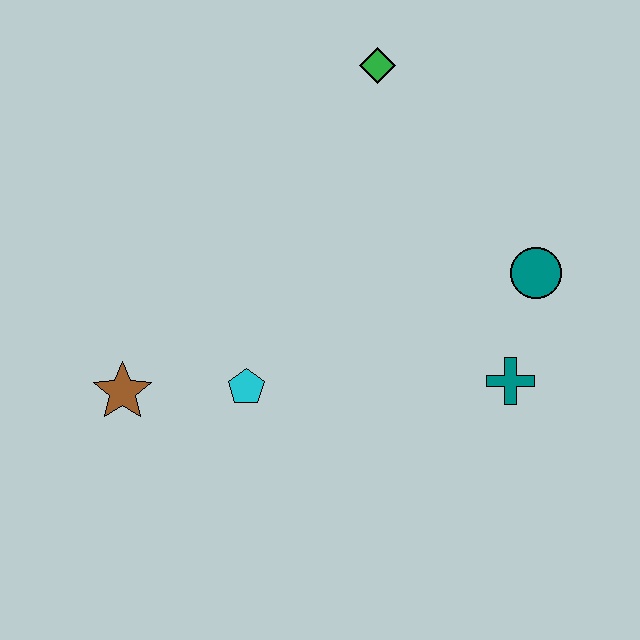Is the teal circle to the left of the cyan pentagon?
No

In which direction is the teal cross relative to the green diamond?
The teal cross is below the green diamond.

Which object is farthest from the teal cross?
The brown star is farthest from the teal cross.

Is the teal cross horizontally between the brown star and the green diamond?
No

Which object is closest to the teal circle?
The teal cross is closest to the teal circle.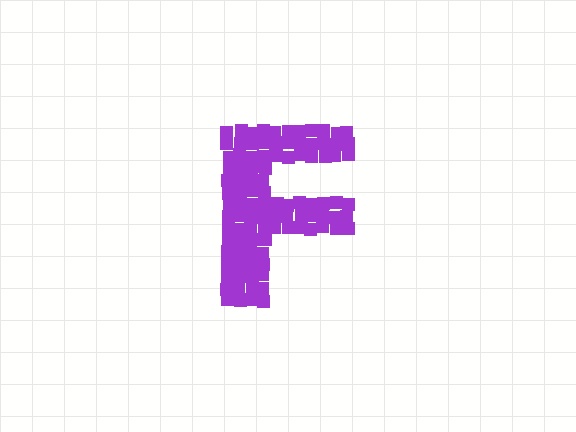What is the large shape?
The large shape is the letter F.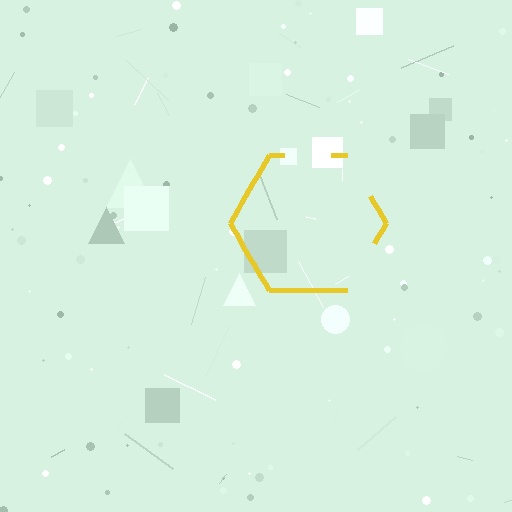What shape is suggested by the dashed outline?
The dashed outline suggests a hexagon.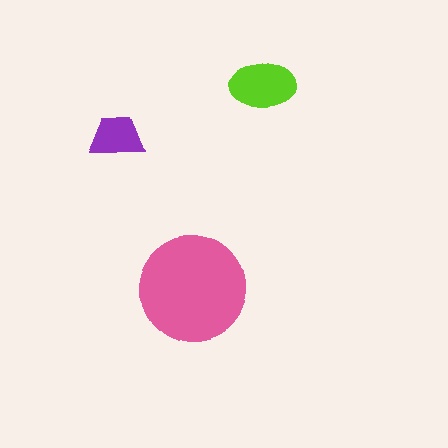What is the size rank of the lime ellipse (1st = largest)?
2nd.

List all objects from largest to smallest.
The pink circle, the lime ellipse, the purple trapezoid.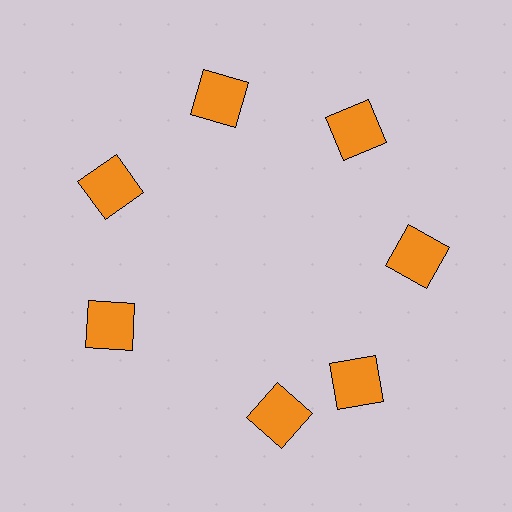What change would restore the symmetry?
The symmetry would be restored by rotating it back into even spacing with its neighbors so that all 7 squares sit at equal angles and equal distance from the center.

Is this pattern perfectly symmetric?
No. The 7 orange squares are arranged in a ring, but one element near the 6 o'clock position is rotated out of alignment along the ring, breaking the 7-fold rotational symmetry.